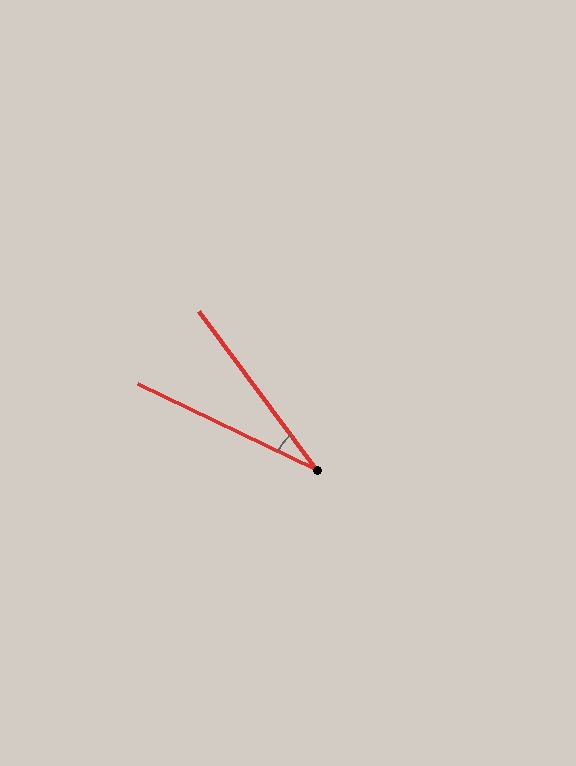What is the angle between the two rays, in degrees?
Approximately 28 degrees.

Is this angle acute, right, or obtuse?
It is acute.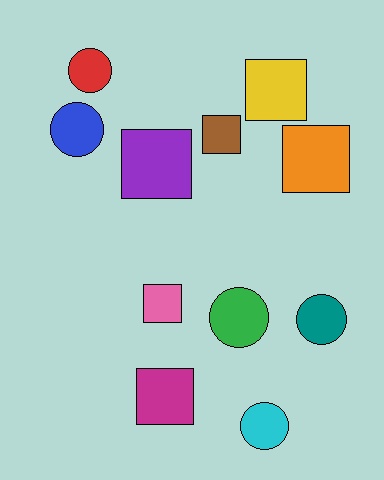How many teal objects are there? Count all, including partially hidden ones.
There is 1 teal object.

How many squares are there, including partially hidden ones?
There are 6 squares.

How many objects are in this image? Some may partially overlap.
There are 11 objects.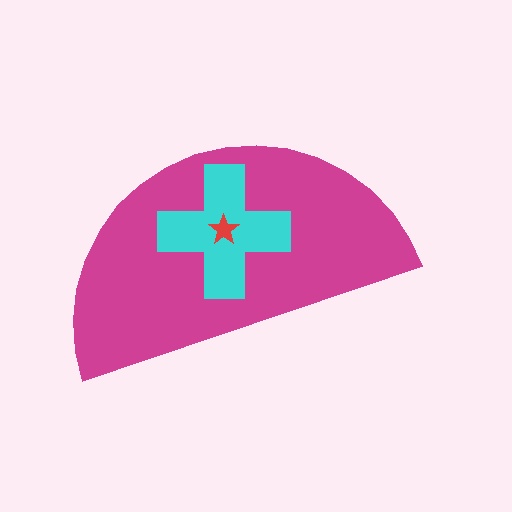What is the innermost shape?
The red star.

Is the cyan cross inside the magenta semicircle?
Yes.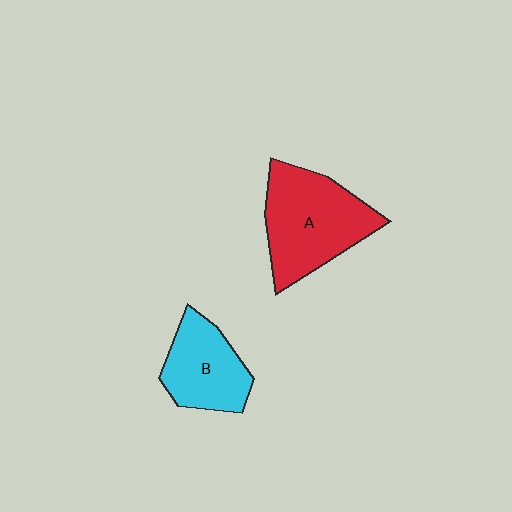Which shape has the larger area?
Shape A (red).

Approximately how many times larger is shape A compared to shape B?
Approximately 1.5 times.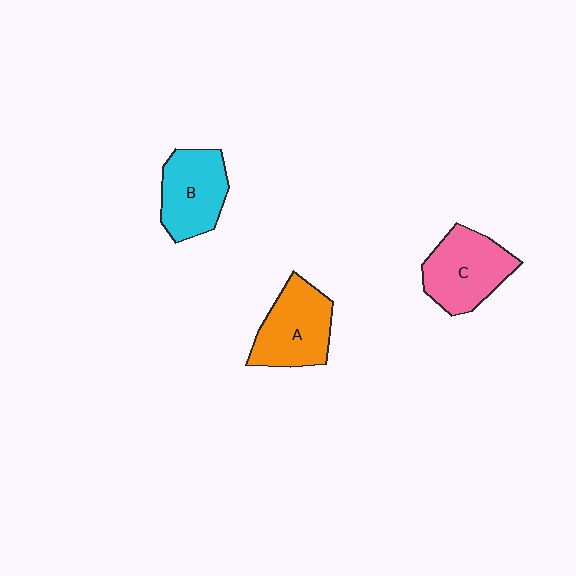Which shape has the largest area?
Shape C (pink).